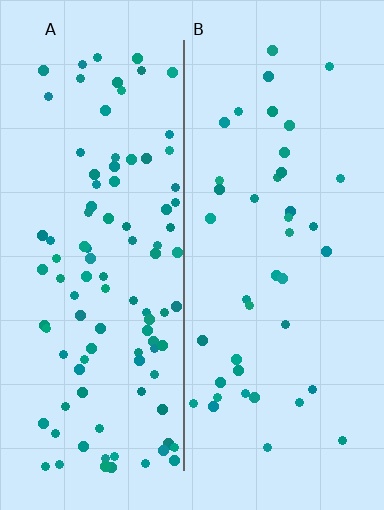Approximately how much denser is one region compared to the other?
Approximately 2.5× — region A over region B.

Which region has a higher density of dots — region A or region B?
A (the left).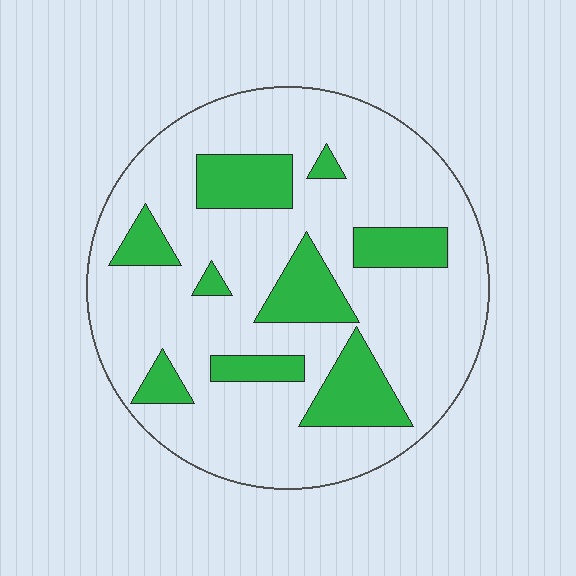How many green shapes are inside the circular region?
9.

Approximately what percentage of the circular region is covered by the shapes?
Approximately 20%.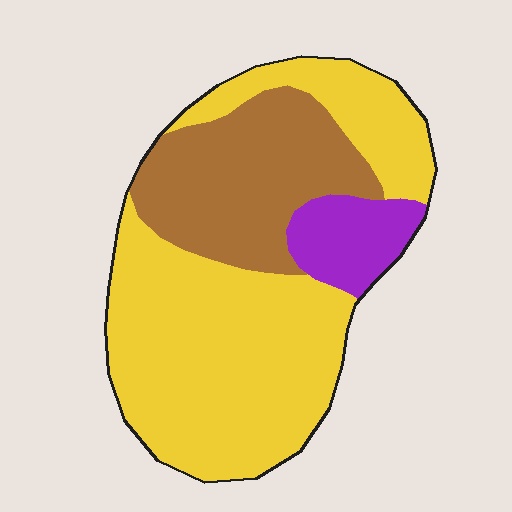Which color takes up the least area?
Purple, at roughly 10%.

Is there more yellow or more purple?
Yellow.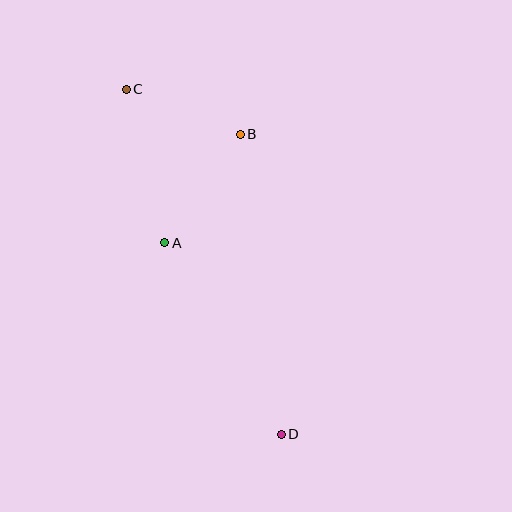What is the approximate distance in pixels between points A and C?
The distance between A and C is approximately 158 pixels.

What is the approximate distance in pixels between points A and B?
The distance between A and B is approximately 132 pixels.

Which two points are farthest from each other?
Points C and D are farthest from each other.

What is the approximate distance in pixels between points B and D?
The distance between B and D is approximately 303 pixels.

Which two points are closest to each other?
Points B and C are closest to each other.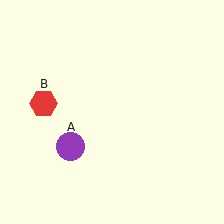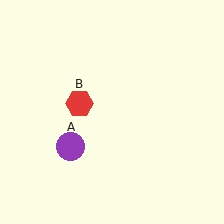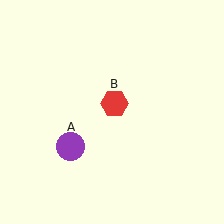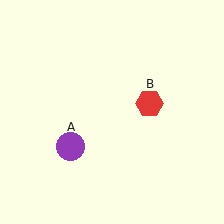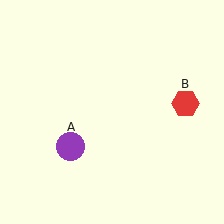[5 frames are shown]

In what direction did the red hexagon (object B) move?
The red hexagon (object B) moved right.